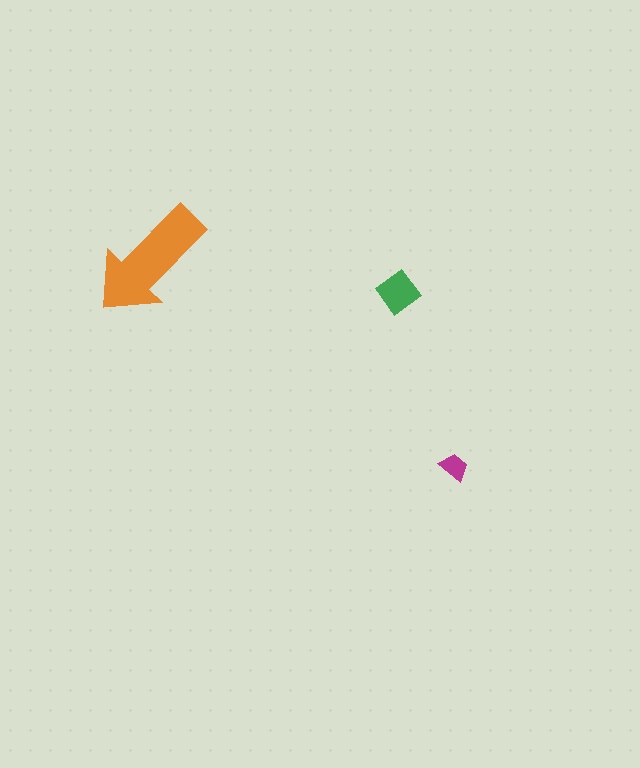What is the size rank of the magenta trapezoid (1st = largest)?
3rd.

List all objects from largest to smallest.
The orange arrow, the green diamond, the magenta trapezoid.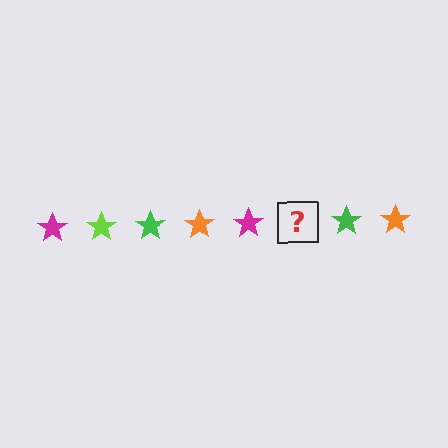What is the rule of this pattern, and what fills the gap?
The rule is that the pattern cycles through magenta, lime, green, orange stars. The gap should be filled with a lime star.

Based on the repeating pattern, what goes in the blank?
The blank should be a lime star.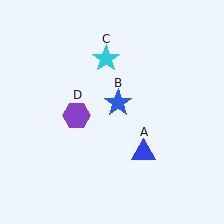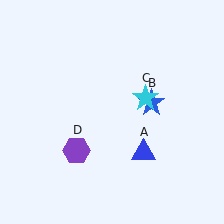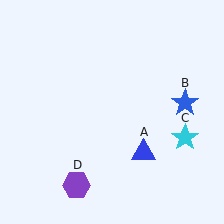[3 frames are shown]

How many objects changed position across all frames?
3 objects changed position: blue star (object B), cyan star (object C), purple hexagon (object D).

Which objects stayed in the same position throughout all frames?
Blue triangle (object A) remained stationary.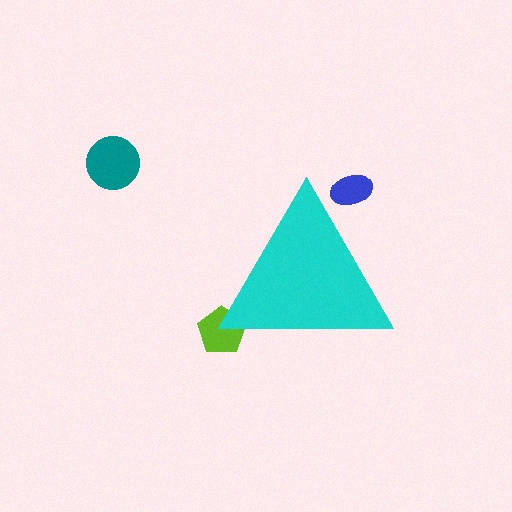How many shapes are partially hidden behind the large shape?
2 shapes are partially hidden.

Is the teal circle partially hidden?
No, the teal circle is fully visible.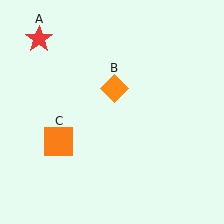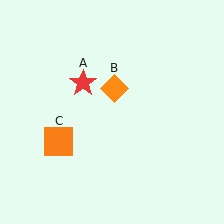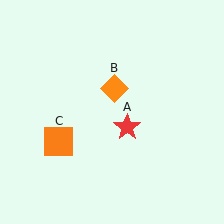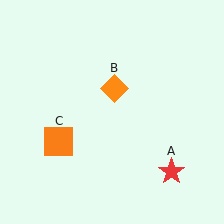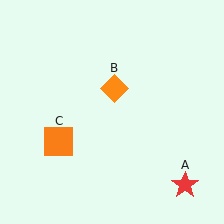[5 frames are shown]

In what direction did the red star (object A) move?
The red star (object A) moved down and to the right.